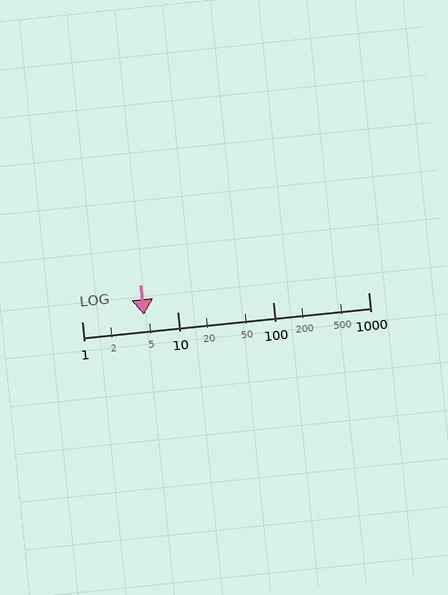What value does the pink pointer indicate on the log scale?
The pointer indicates approximately 4.5.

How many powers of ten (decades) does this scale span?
The scale spans 3 decades, from 1 to 1000.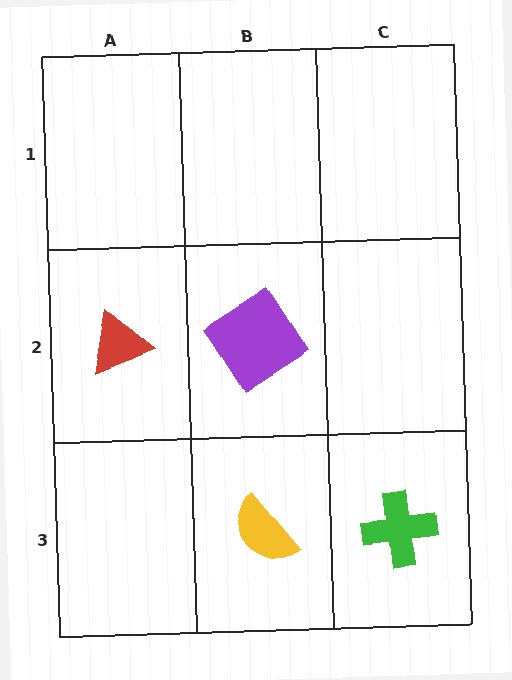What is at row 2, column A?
A red triangle.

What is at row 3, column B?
A yellow semicircle.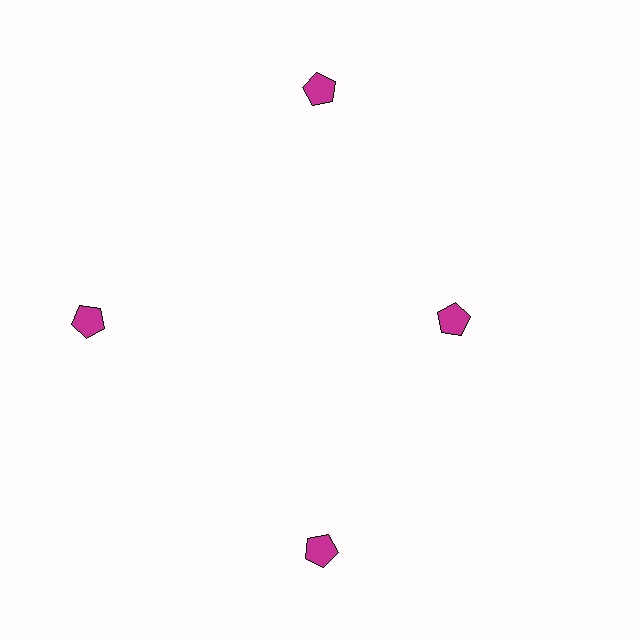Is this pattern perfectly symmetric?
No. The 4 magenta pentagons are arranged in a ring, but one element near the 3 o'clock position is pulled inward toward the center, breaking the 4-fold rotational symmetry.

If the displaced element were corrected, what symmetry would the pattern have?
It would have 4-fold rotational symmetry — the pattern would map onto itself every 90 degrees.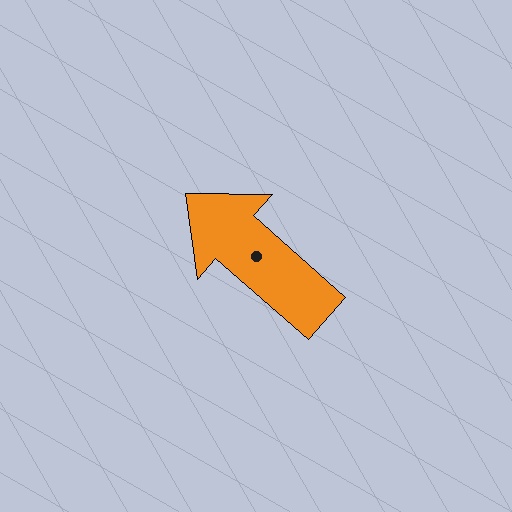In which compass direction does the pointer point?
Northwest.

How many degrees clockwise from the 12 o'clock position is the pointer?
Approximately 311 degrees.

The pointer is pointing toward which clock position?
Roughly 10 o'clock.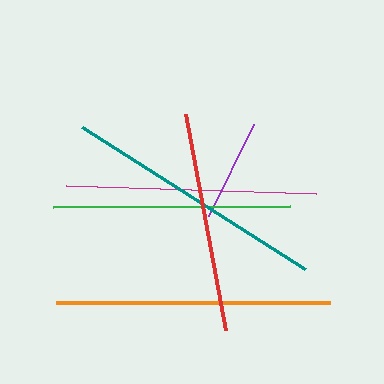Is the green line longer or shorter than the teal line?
The teal line is longer than the green line.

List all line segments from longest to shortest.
From longest to shortest: orange, teal, magenta, green, red, purple.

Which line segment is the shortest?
The purple line is the shortest at approximately 103 pixels.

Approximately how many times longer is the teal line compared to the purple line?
The teal line is approximately 2.6 times the length of the purple line.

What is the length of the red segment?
The red segment is approximately 219 pixels long.